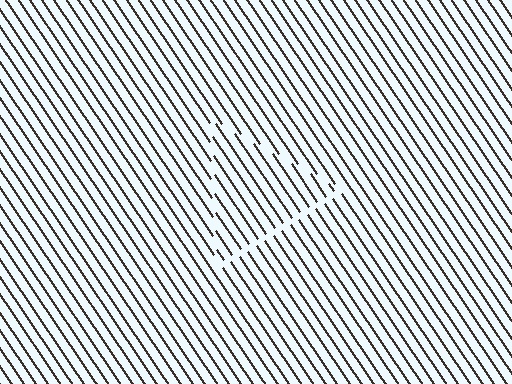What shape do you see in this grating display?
An illusory triangle. The interior of the shape contains the same grating, shifted by half a period — the contour is defined by the phase discontinuity where line-ends from the inner and outer gratings abut.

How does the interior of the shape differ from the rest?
The interior of the shape contains the same grating, shifted by half a period — the contour is defined by the phase discontinuity where line-ends from the inner and outer gratings abut.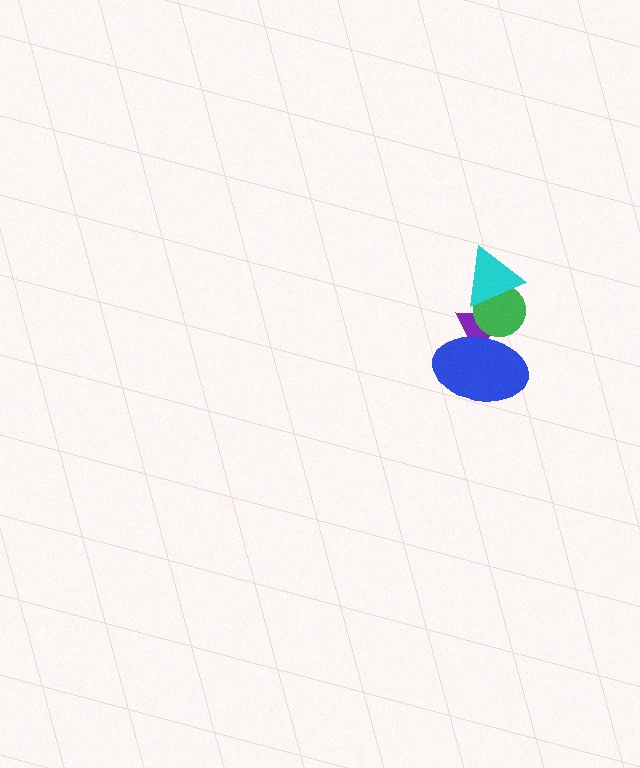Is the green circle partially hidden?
Yes, it is partially covered by another shape.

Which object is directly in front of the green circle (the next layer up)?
The blue ellipse is directly in front of the green circle.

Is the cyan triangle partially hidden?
No, no other shape covers it.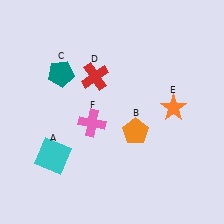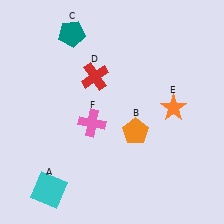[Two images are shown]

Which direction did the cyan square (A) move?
The cyan square (A) moved down.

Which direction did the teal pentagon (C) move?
The teal pentagon (C) moved up.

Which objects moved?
The objects that moved are: the cyan square (A), the teal pentagon (C).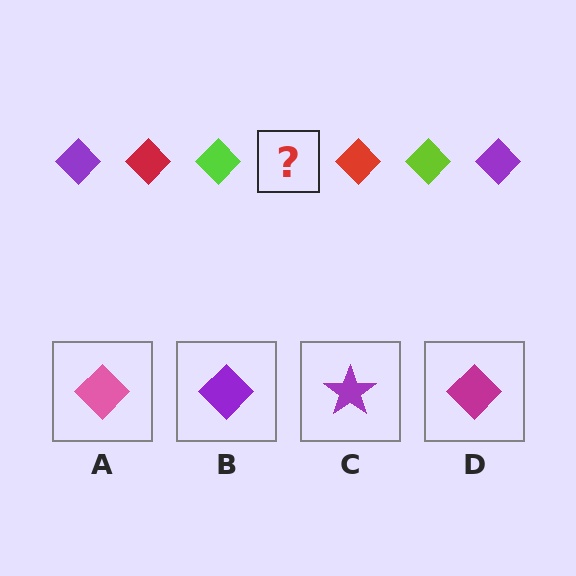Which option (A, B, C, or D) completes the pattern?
B.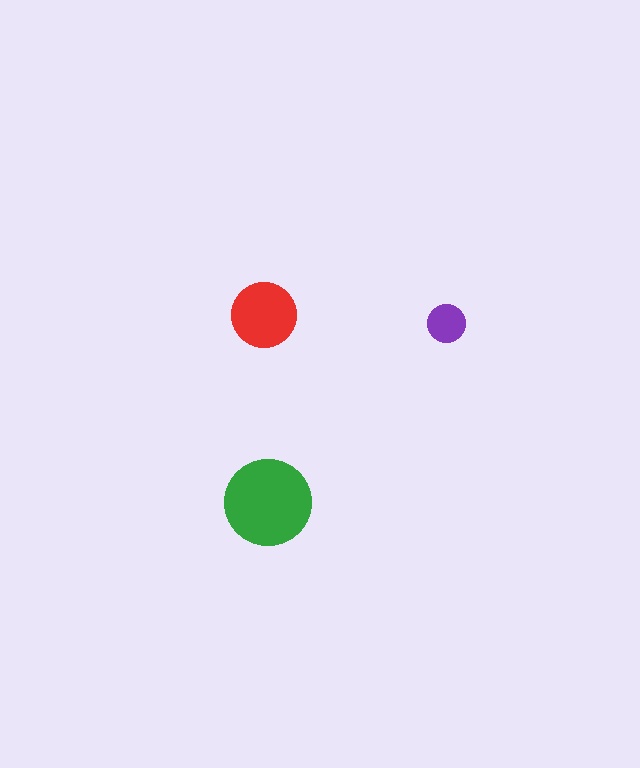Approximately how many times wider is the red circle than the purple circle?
About 1.5 times wider.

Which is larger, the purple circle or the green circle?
The green one.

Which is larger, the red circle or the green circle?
The green one.